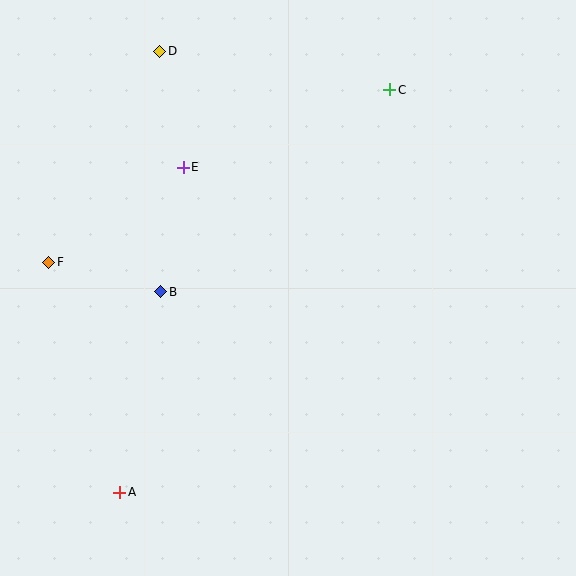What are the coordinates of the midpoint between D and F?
The midpoint between D and F is at (104, 157).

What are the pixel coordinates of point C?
Point C is at (390, 90).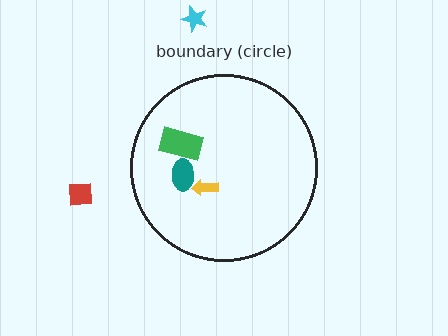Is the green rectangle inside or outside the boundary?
Inside.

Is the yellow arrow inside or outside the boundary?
Inside.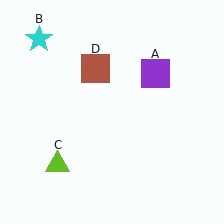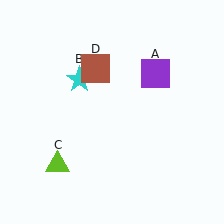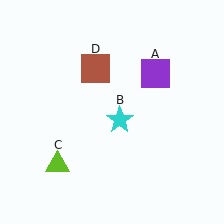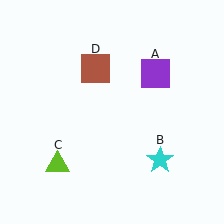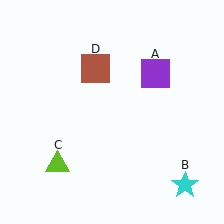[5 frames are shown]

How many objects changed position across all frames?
1 object changed position: cyan star (object B).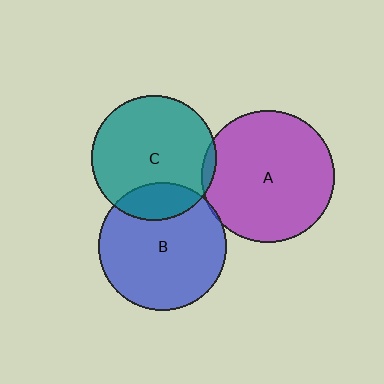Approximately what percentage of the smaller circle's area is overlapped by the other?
Approximately 5%.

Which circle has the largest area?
Circle A (purple).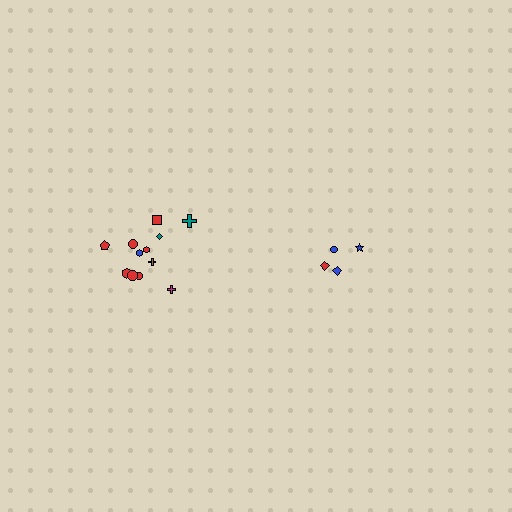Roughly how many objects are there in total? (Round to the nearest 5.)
Roughly 15 objects in total.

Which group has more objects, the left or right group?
The left group.